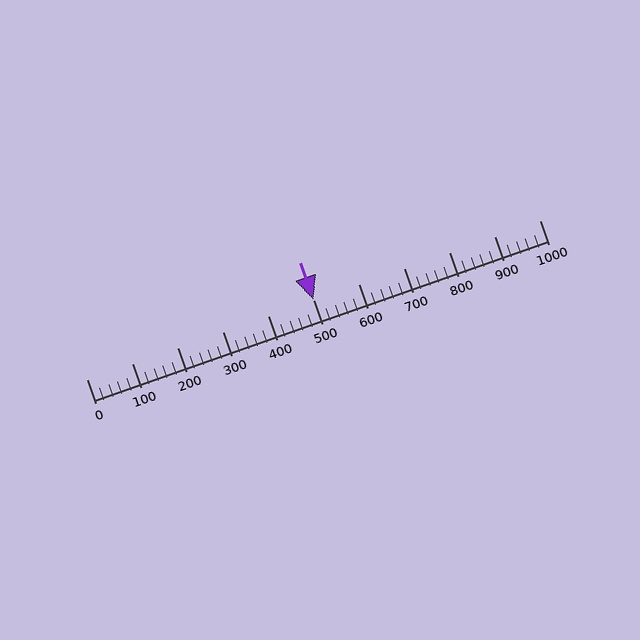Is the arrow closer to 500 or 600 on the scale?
The arrow is closer to 500.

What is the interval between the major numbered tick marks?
The major tick marks are spaced 100 units apart.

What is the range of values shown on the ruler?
The ruler shows values from 0 to 1000.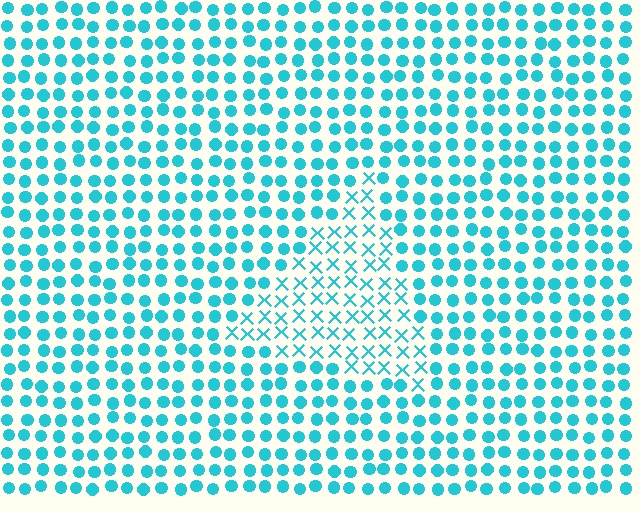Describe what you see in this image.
The image is filled with small cyan elements arranged in a uniform grid. A triangle-shaped region contains X marks, while the surrounding area contains circles. The boundary is defined purely by the change in element shape.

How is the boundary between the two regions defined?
The boundary is defined by a change in element shape: X marks inside vs. circles outside. All elements share the same color and spacing.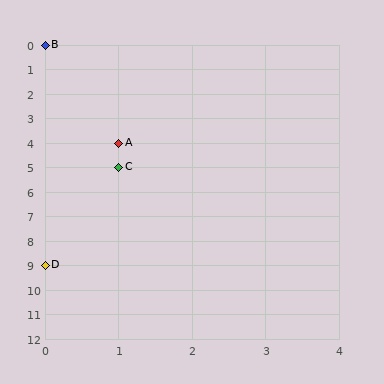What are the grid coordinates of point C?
Point C is at grid coordinates (1, 5).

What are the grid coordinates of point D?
Point D is at grid coordinates (0, 9).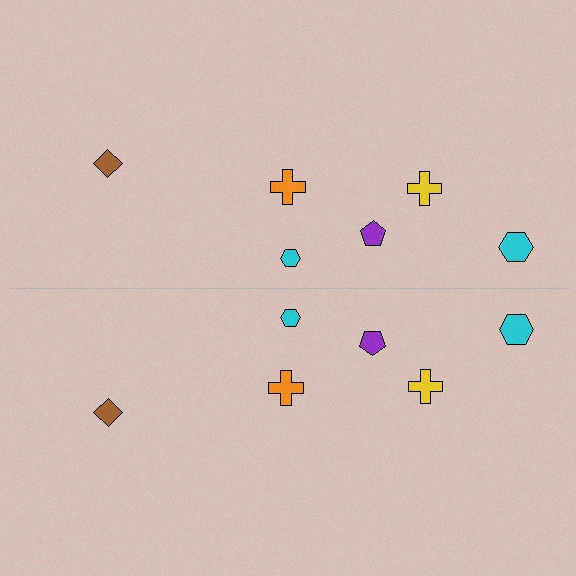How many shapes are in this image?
There are 12 shapes in this image.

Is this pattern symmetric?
Yes, this pattern has bilateral (reflection) symmetry.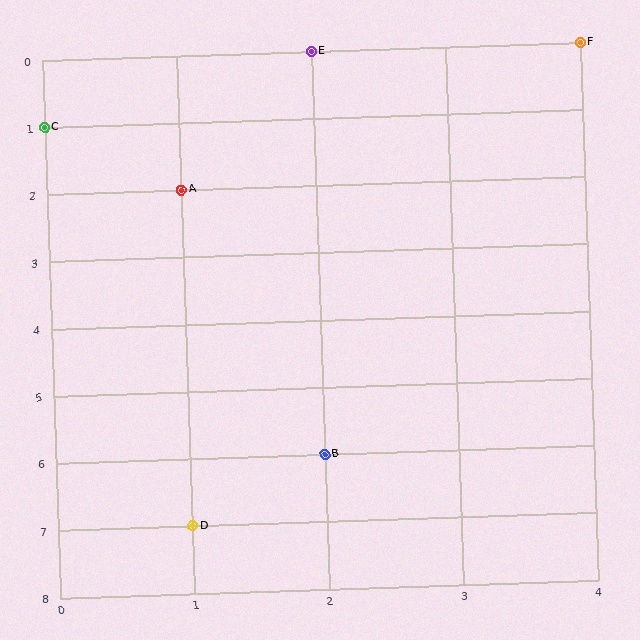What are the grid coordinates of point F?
Point F is at grid coordinates (4, 0).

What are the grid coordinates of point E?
Point E is at grid coordinates (2, 0).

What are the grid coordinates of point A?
Point A is at grid coordinates (1, 2).